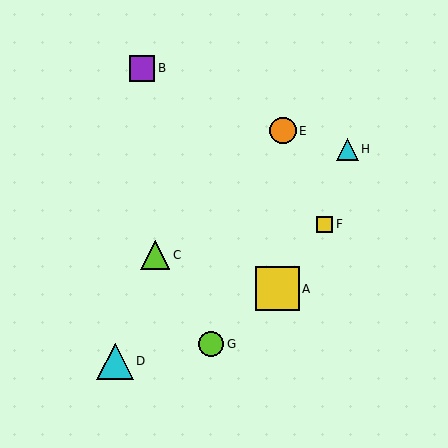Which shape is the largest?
The yellow square (labeled A) is the largest.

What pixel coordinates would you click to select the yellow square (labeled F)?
Click at (325, 224) to select the yellow square F.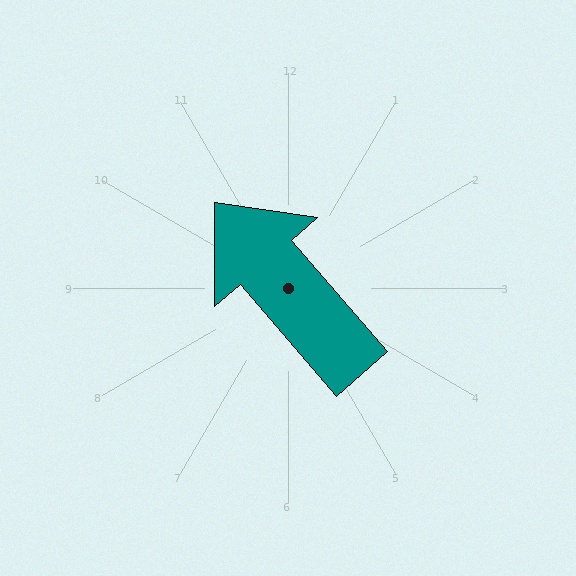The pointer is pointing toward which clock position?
Roughly 11 o'clock.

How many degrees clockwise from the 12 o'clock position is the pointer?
Approximately 319 degrees.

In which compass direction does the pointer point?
Northwest.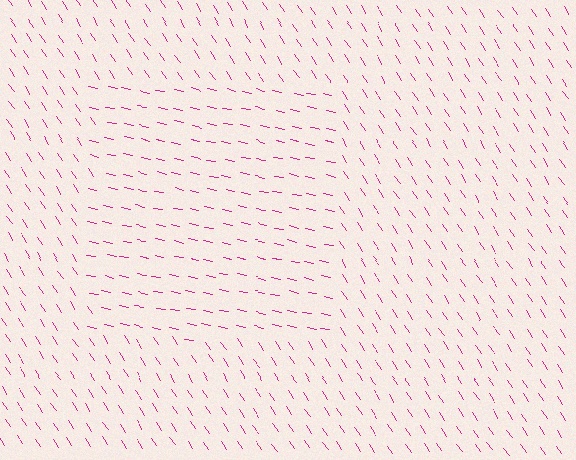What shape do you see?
I see a rectangle.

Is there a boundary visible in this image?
Yes, there is a texture boundary formed by a change in line orientation.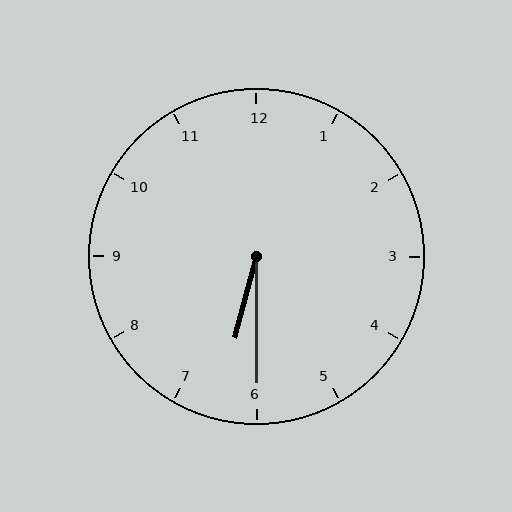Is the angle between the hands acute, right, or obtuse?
It is acute.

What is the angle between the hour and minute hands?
Approximately 15 degrees.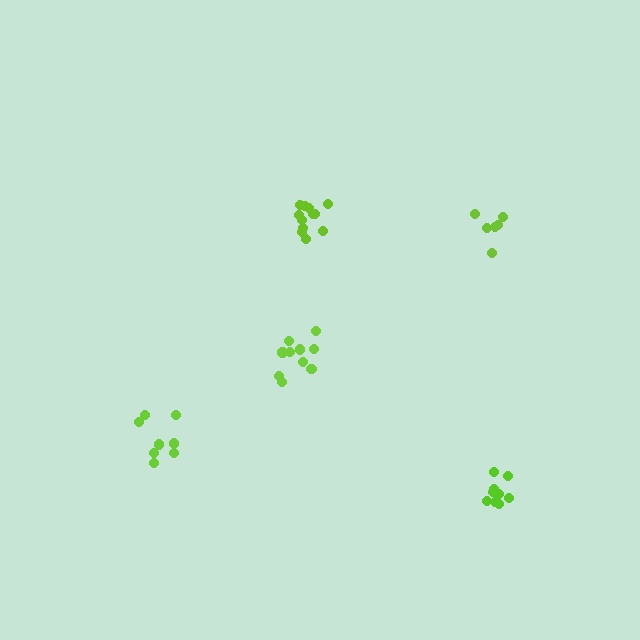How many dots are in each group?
Group 1: 6 dots, Group 2: 12 dots, Group 3: 10 dots, Group 4: 8 dots, Group 5: 9 dots (45 total).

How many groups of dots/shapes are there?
There are 5 groups.